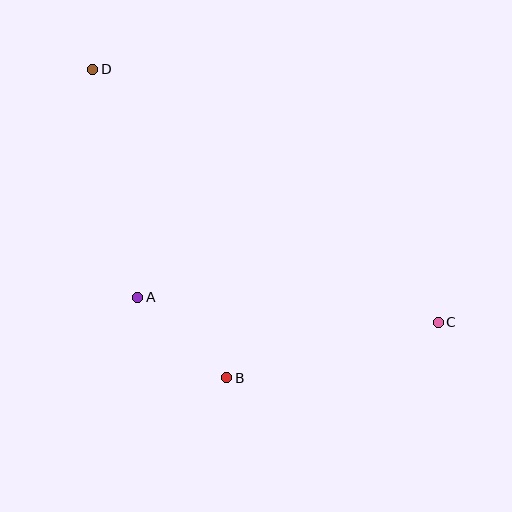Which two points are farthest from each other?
Points C and D are farthest from each other.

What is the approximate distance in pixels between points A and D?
The distance between A and D is approximately 232 pixels.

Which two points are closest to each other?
Points A and B are closest to each other.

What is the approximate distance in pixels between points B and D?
The distance between B and D is approximately 336 pixels.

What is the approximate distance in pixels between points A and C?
The distance between A and C is approximately 302 pixels.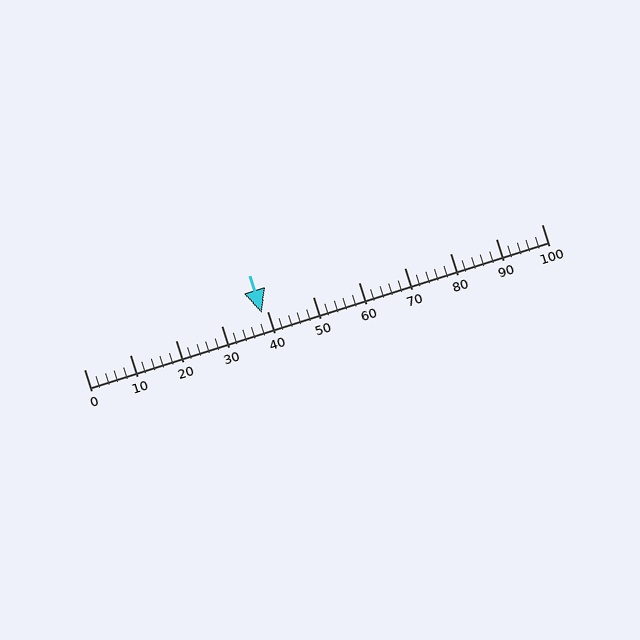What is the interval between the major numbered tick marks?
The major tick marks are spaced 10 units apart.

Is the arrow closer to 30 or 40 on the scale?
The arrow is closer to 40.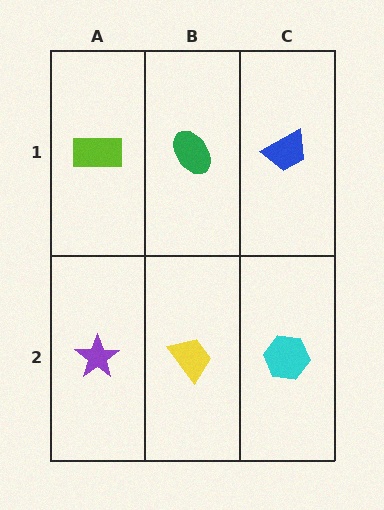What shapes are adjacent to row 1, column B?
A yellow trapezoid (row 2, column B), a lime rectangle (row 1, column A), a blue trapezoid (row 1, column C).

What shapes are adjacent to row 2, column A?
A lime rectangle (row 1, column A), a yellow trapezoid (row 2, column B).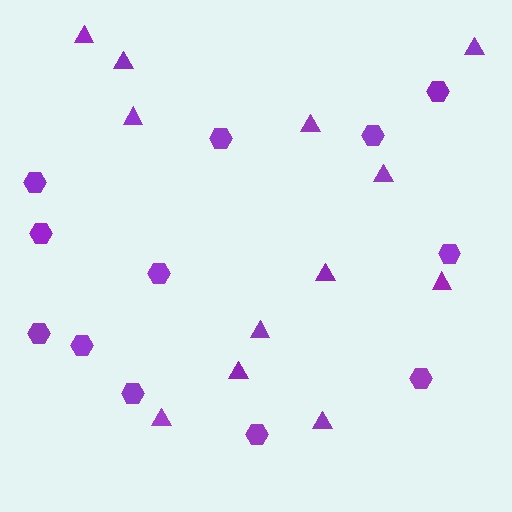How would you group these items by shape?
There are 2 groups: one group of hexagons (12) and one group of triangles (12).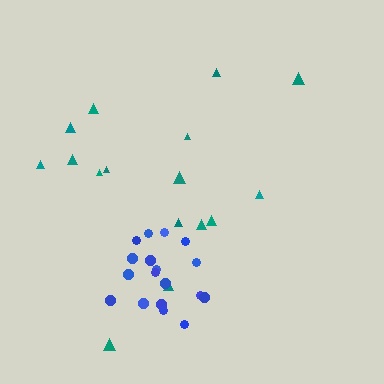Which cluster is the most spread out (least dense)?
Teal.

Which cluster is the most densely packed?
Blue.